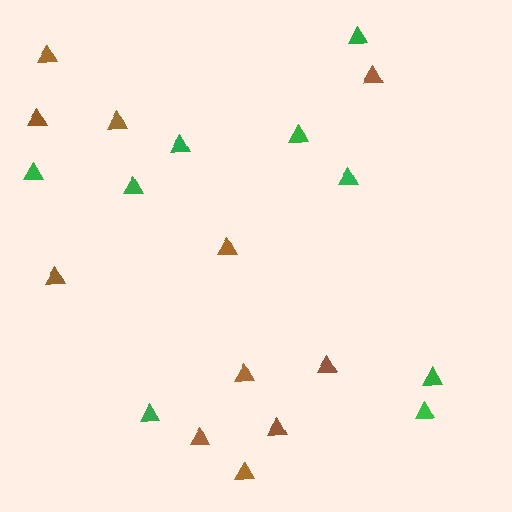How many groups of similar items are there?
There are 2 groups: one group of brown triangles (11) and one group of green triangles (9).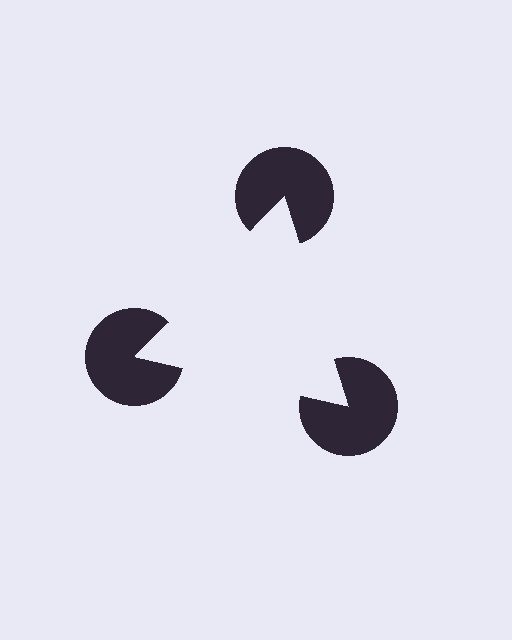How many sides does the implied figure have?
3 sides.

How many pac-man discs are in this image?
There are 3 — one at each vertex of the illusory triangle.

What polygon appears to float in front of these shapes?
An illusory triangle — its edges are inferred from the aligned wedge cuts in the pac-man discs, not physically drawn.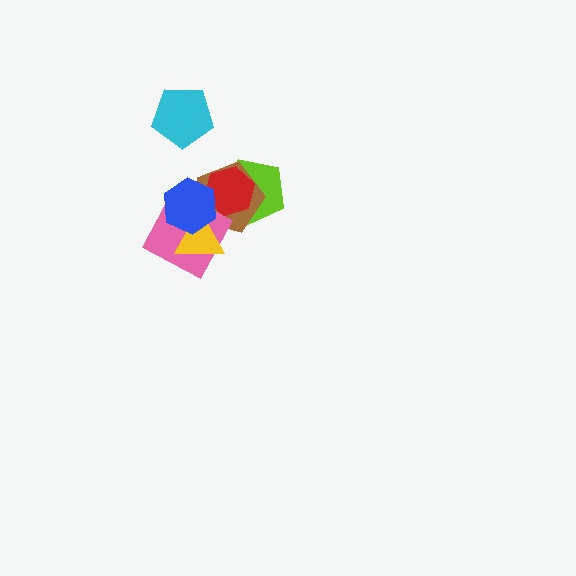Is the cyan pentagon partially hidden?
No, no other shape covers it.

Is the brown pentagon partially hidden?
Yes, it is partially covered by another shape.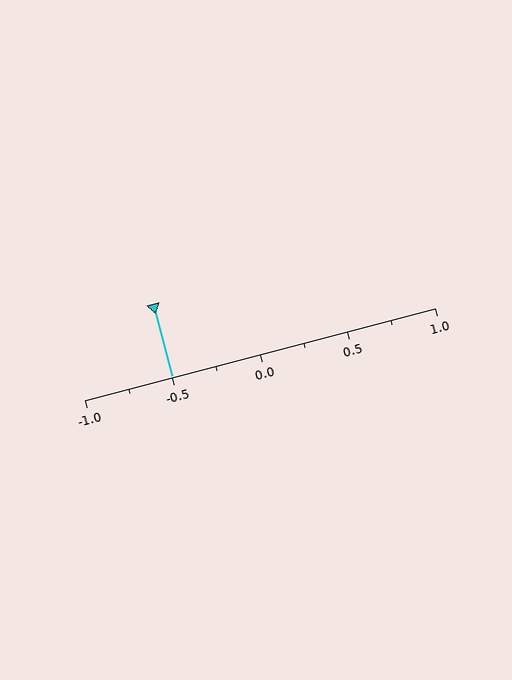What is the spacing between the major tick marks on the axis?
The major ticks are spaced 0.5 apart.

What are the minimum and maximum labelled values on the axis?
The axis runs from -1.0 to 1.0.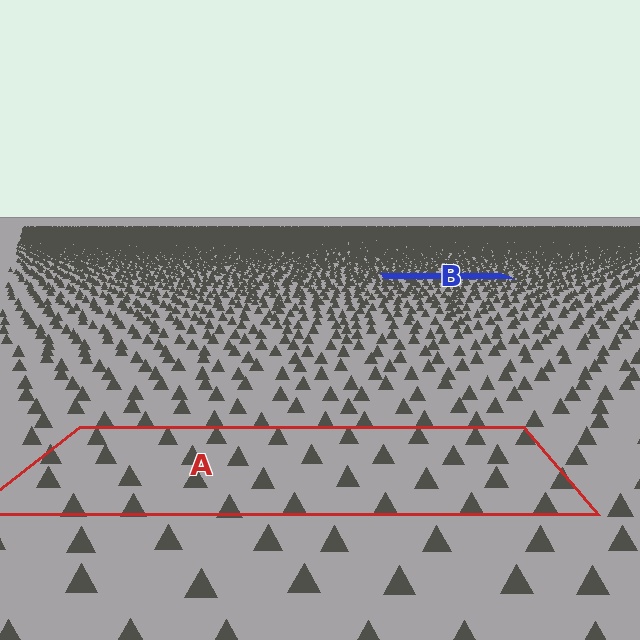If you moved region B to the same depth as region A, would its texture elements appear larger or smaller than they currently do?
They would appear larger. At a closer depth, the same texture elements are projected at a bigger on-screen size.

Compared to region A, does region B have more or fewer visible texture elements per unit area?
Region B has more texture elements per unit area — they are packed more densely because it is farther away.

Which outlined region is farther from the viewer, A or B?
Region B is farther from the viewer — the texture elements inside it appear smaller and more densely packed.